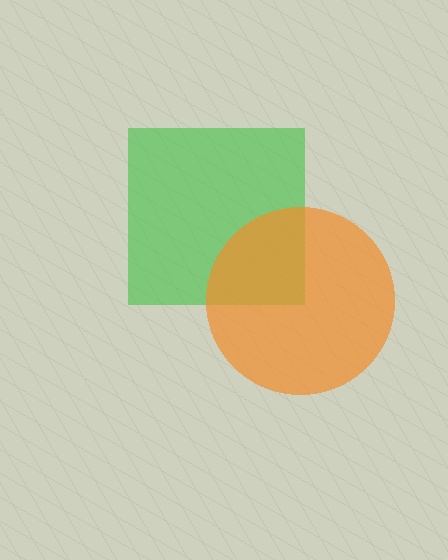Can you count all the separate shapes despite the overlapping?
Yes, there are 2 separate shapes.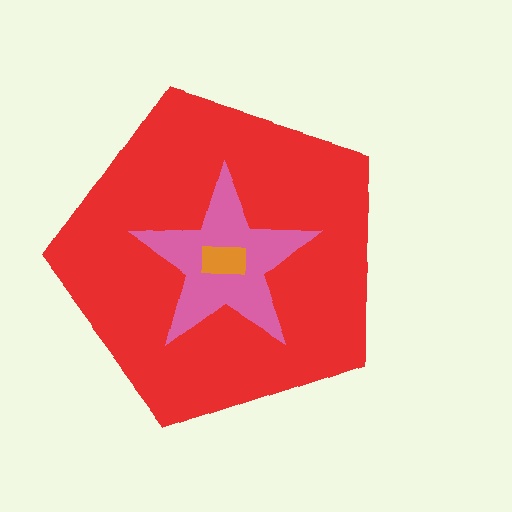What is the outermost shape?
The red pentagon.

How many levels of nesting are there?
3.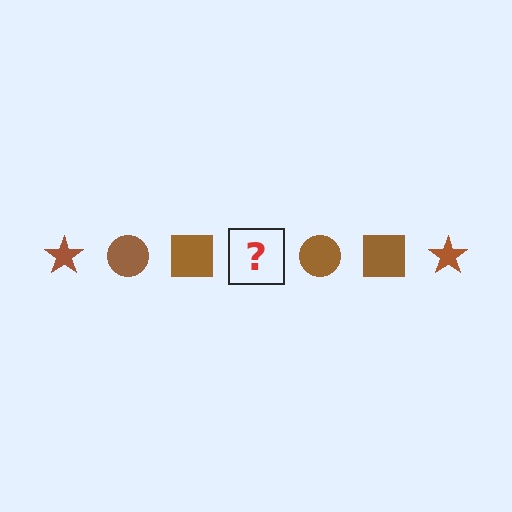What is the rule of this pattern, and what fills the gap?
The rule is that the pattern cycles through star, circle, square shapes in brown. The gap should be filled with a brown star.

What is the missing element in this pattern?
The missing element is a brown star.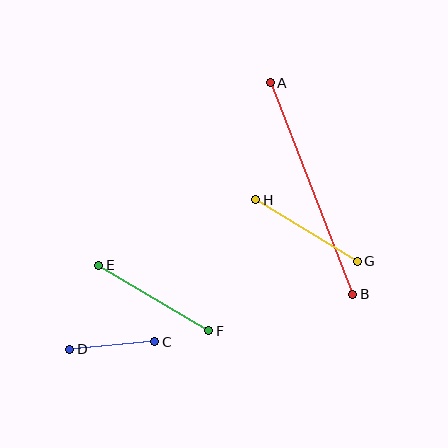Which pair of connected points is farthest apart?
Points A and B are farthest apart.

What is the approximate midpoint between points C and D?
The midpoint is at approximately (112, 345) pixels.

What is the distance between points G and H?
The distance is approximately 119 pixels.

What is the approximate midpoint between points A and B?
The midpoint is at approximately (312, 189) pixels.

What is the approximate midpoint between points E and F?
The midpoint is at approximately (154, 298) pixels.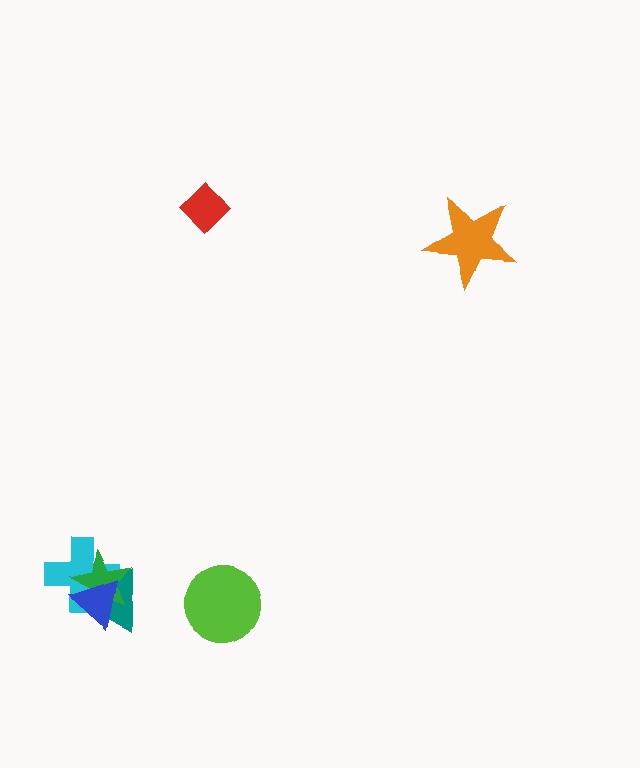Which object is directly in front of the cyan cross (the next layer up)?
The teal triangle is directly in front of the cyan cross.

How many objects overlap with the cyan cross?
3 objects overlap with the cyan cross.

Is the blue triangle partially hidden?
No, no other shape covers it.